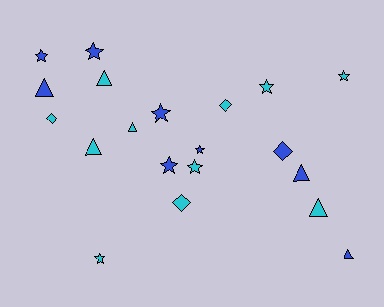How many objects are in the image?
There are 20 objects.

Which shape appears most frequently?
Star, with 9 objects.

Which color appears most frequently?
Cyan, with 11 objects.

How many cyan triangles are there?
There are 4 cyan triangles.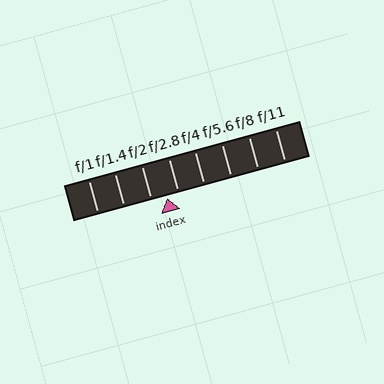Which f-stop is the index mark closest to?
The index mark is closest to f/2.8.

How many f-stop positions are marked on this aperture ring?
There are 8 f-stop positions marked.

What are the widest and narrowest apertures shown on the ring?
The widest aperture shown is f/1 and the narrowest is f/11.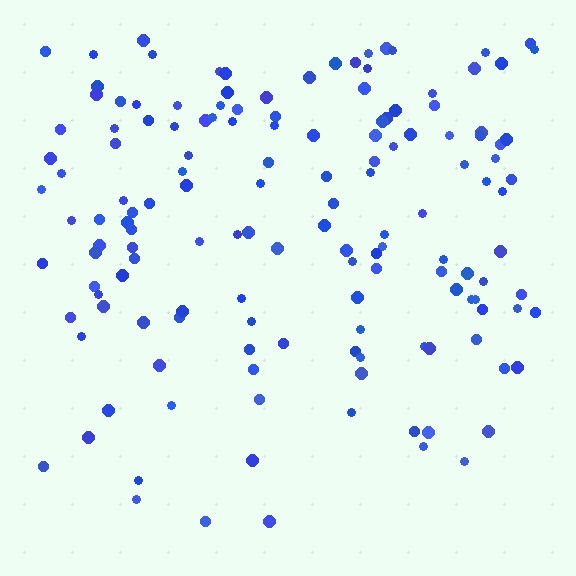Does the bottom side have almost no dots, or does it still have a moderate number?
Still a moderate number, just noticeably fewer than the top.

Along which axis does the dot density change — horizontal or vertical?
Vertical.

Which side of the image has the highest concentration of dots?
The top.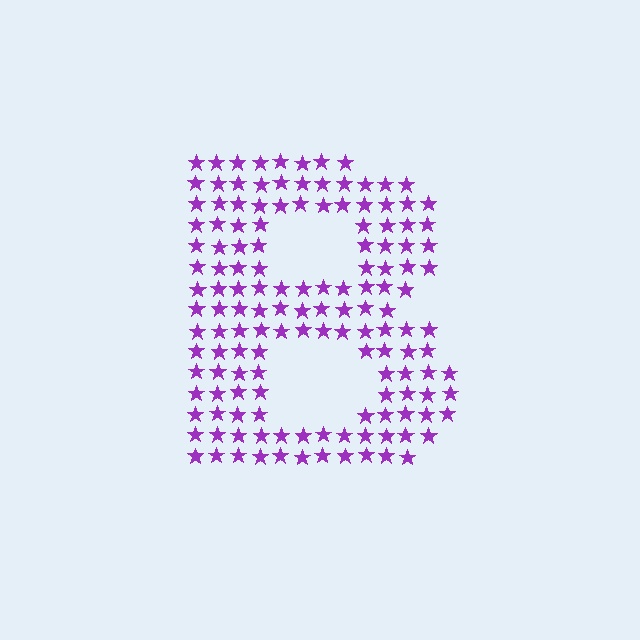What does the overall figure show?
The overall figure shows the letter B.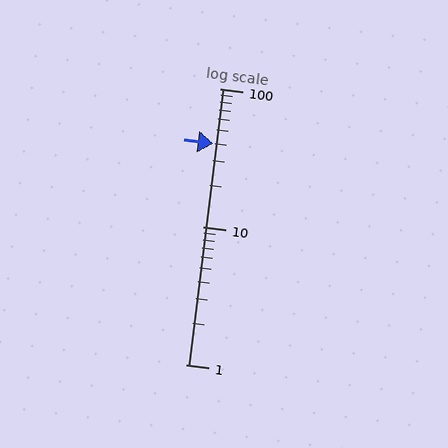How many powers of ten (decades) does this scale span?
The scale spans 2 decades, from 1 to 100.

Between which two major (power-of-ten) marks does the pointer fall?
The pointer is between 10 and 100.